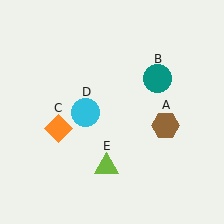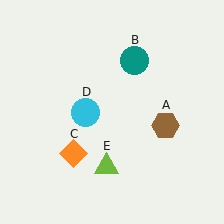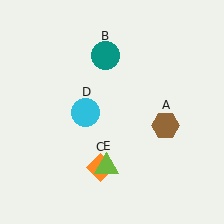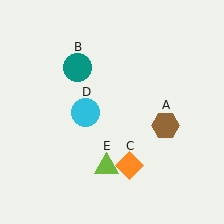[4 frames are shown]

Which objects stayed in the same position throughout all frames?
Brown hexagon (object A) and cyan circle (object D) and lime triangle (object E) remained stationary.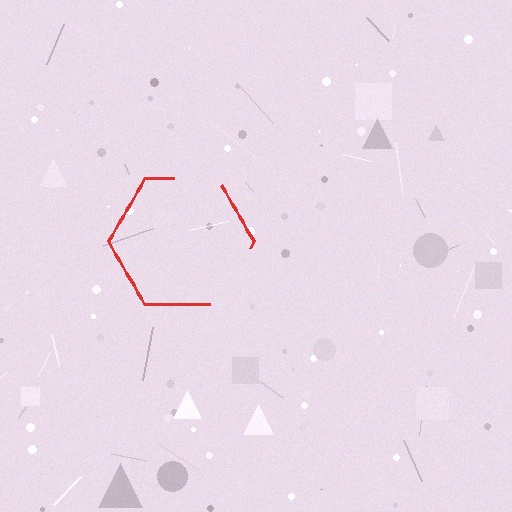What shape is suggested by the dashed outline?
The dashed outline suggests a hexagon.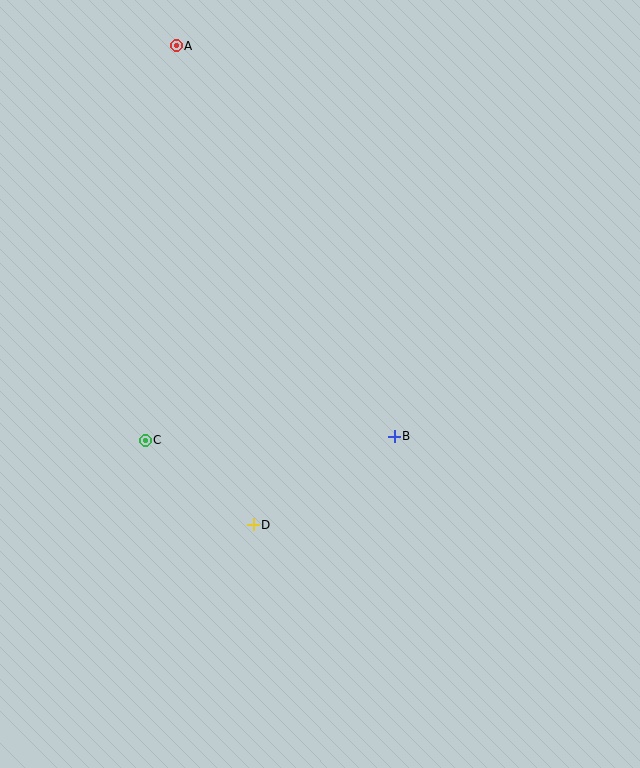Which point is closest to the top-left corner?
Point A is closest to the top-left corner.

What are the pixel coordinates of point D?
Point D is at (253, 525).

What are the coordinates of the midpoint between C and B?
The midpoint between C and B is at (270, 438).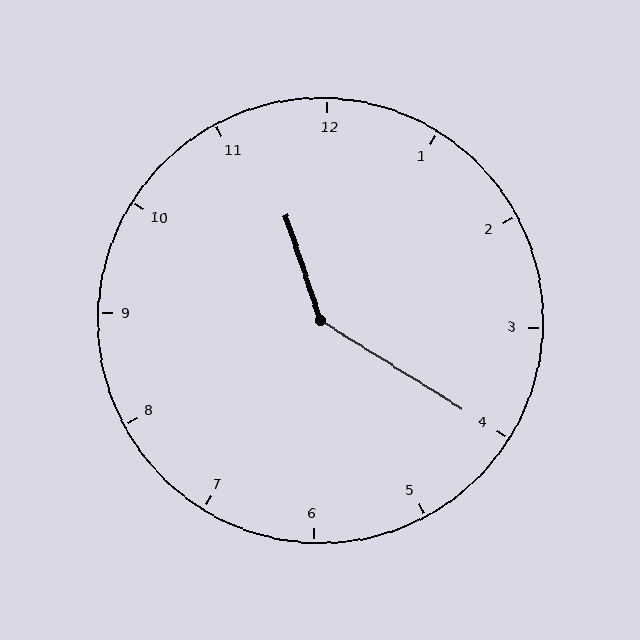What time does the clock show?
11:20.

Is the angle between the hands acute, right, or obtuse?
It is obtuse.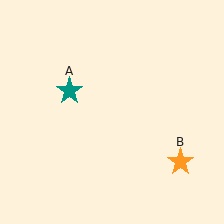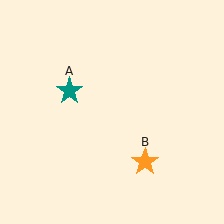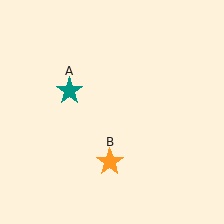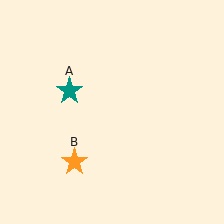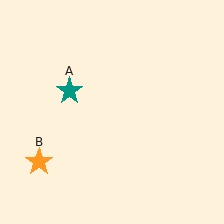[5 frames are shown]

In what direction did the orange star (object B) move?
The orange star (object B) moved left.